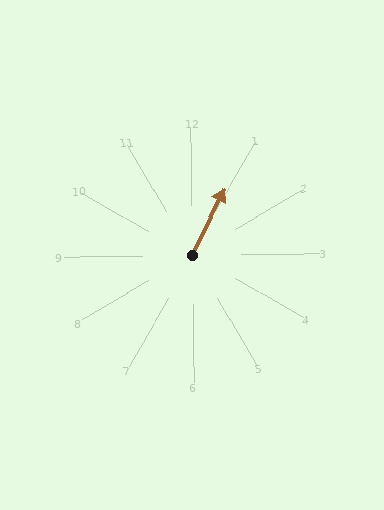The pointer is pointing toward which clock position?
Roughly 1 o'clock.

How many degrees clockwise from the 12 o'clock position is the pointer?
Approximately 27 degrees.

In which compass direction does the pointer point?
Northeast.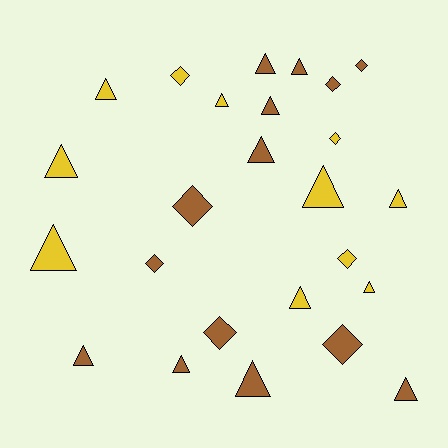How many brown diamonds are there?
There are 6 brown diamonds.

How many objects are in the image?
There are 25 objects.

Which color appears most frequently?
Brown, with 14 objects.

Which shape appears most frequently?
Triangle, with 16 objects.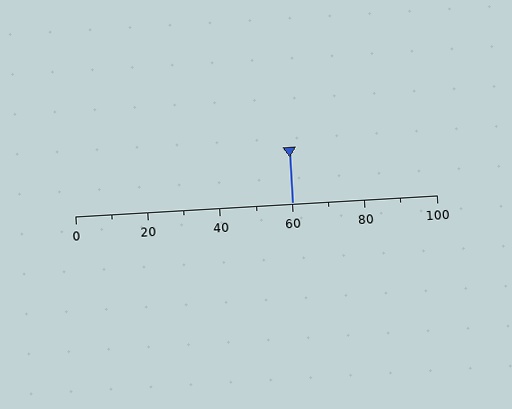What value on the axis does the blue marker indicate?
The marker indicates approximately 60.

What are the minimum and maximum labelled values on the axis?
The axis runs from 0 to 100.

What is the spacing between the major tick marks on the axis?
The major ticks are spaced 20 apart.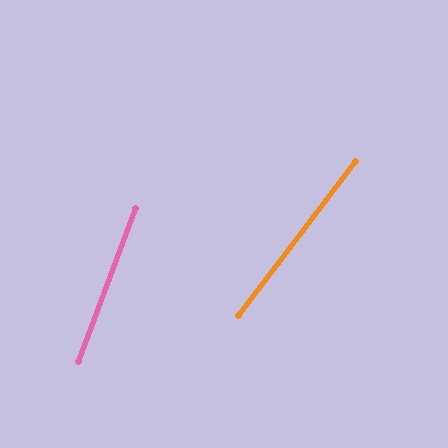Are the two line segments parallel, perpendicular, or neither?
Neither parallel nor perpendicular — they differ by about 17°.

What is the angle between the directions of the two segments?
Approximately 17 degrees.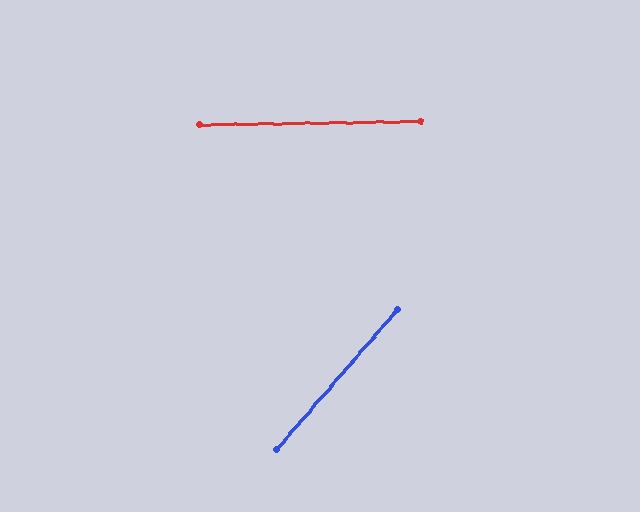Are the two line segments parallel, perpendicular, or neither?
Neither parallel nor perpendicular — they differ by about 48°.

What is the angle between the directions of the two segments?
Approximately 48 degrees.